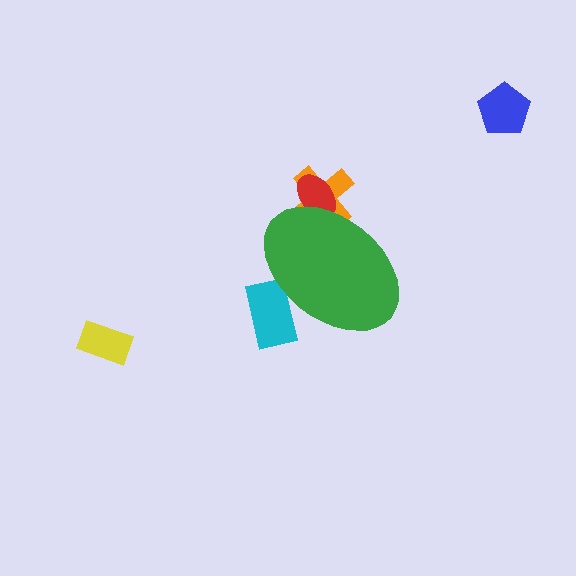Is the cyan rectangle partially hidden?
Yes, the cyan rectangle is partially hidden behind the green ellipse.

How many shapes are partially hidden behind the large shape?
3 shapes are partially hidden.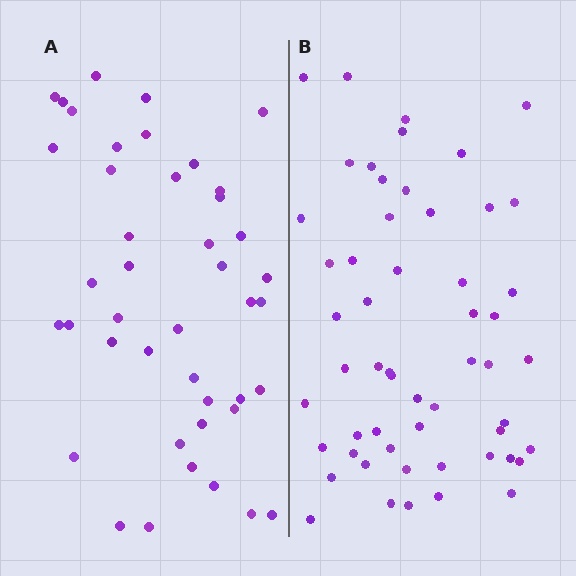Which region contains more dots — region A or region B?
Region B (the right region) has more dots.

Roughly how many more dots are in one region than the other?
Region B has roughly 12 or so more dots than region A.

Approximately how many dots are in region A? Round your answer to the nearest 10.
About 40 dots. (The exact count is 43, which rounds to 40.)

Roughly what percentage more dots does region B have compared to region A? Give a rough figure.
About 30% more.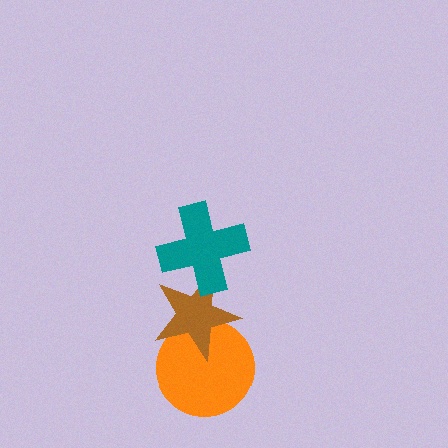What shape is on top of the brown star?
The teal cross is on top of the brown star.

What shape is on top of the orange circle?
The brown star is on top of the orange circle.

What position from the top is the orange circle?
The orange circle is 3rd from the top.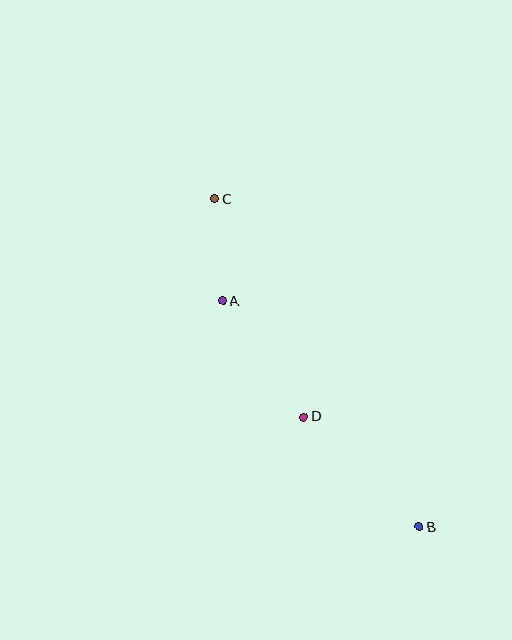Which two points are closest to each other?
Points A and C are closest to each other.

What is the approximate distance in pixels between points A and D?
The distance between A and D is approximately 142 pixels.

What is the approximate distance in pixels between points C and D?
The distance between C and D is approximately 235 pixels.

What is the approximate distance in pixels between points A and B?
The distance between A and B is approximately 300 pixels.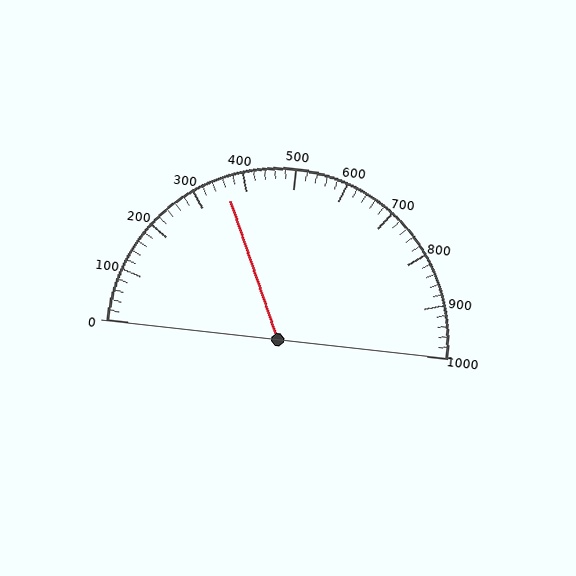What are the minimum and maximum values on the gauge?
The gauge ranges from 0 to 1000.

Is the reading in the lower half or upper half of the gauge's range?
The reading is in the lower half of the range (0 to 1000).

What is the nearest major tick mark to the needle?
The nearest major tick mark is 400.